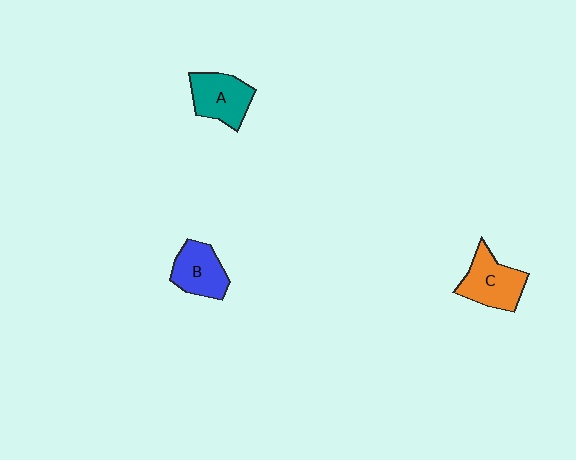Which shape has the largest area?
Shape C (orange).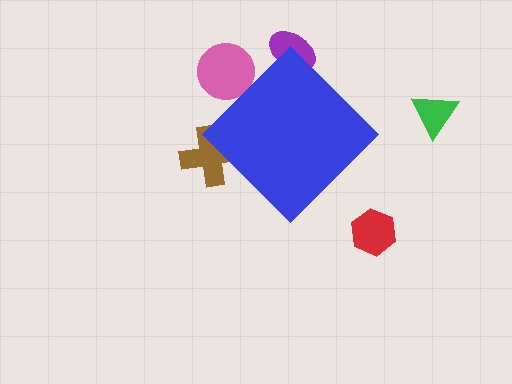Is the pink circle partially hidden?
Yes, the pink circle is partially hidden behind the blue diamond.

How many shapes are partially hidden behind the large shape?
3 shapes are partially hidden.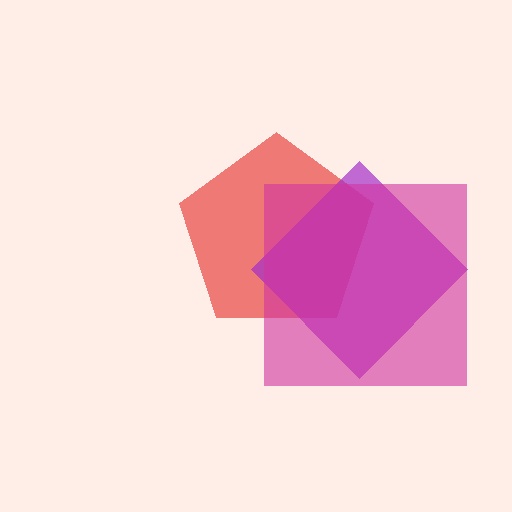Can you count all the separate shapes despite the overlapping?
Yes, there are 3 separate shapes.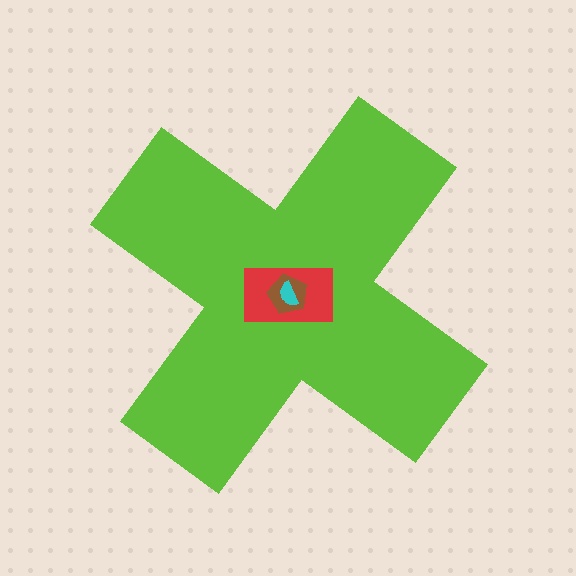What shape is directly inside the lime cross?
The red rectangle.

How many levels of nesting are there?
4.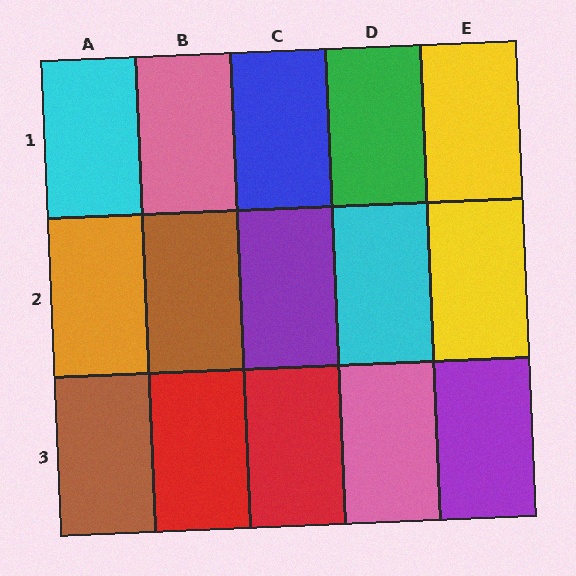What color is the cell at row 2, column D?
Cyan.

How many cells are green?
1 cell is green.